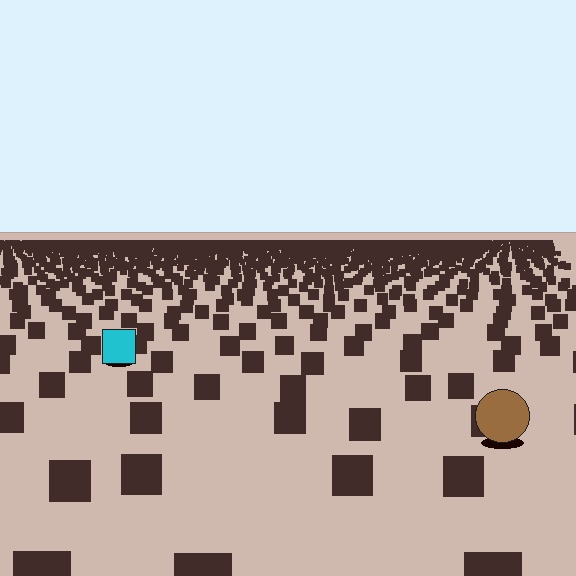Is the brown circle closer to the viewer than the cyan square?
Yes. The brown circle is closer — you can tell from the texture gradient: the ground texture is coarser near it.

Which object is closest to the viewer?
The brown circle is closest. The texture marks near it are larger and more spread out.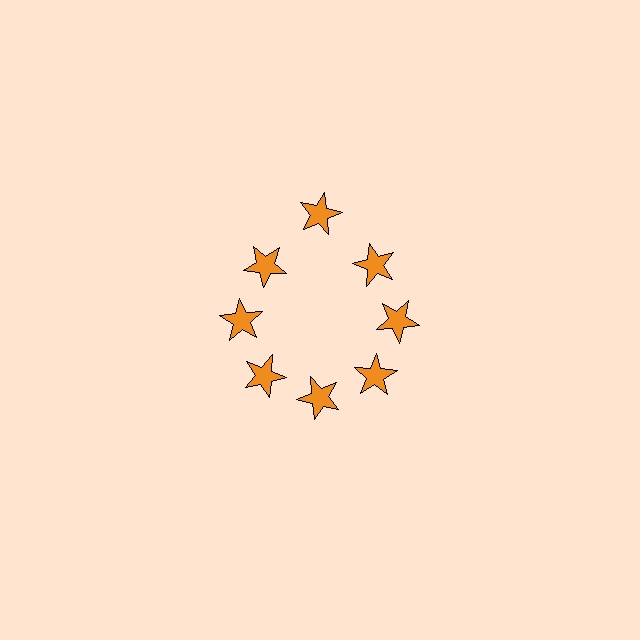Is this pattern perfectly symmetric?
No. The 8 orange stars are arranged in a ring, but one element near the 12 o'clock position is pushed outward from the center, breaking the 8-fold rotational symmetry.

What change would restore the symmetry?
The symmetry would be restored by moving it inward, back onto the ring so that all 8 stars sit at equal angles and equal distance from the center.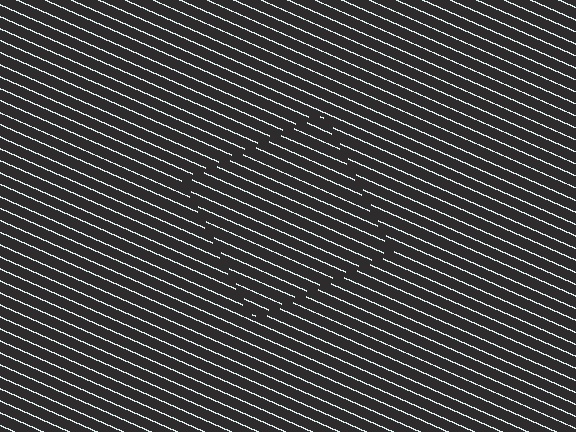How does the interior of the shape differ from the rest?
The interior of the shape contains the same grating, shifted by half a period — the contour is defined by the phase discontinuity where line-ends from the inner and outer gratings abut.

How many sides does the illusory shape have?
4 sides — the line-ends trace a square.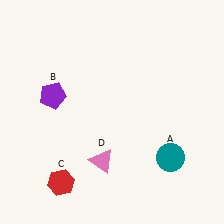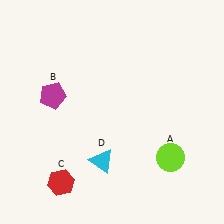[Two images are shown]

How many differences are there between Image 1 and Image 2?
There are 3 differences between the two images.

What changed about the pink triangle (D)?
In Image 1, D is pink. In Image 2, it changed to cyan.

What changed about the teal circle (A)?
In Image 1, A is teal. In Image 2, it changed to lime.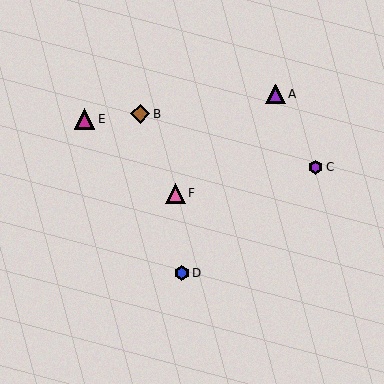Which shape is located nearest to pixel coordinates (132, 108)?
The brown diamond (labeled B) at (140, 114) is nearest to that location.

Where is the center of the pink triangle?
The center of the pink triangle is at (175, 193).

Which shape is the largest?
The magenta triangle (labeled E) is the largest.